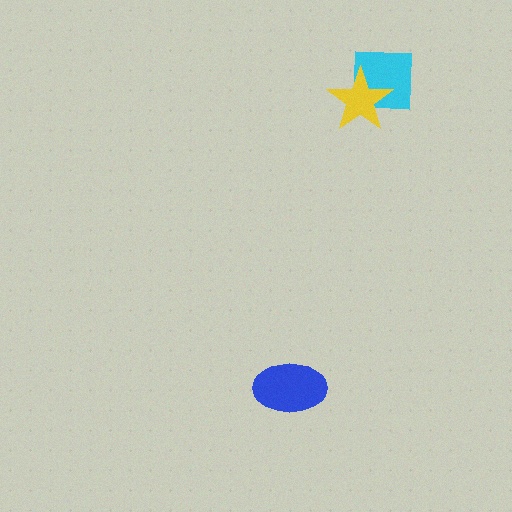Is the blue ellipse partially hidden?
No, no other shape covers it.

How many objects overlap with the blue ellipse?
0 objects overlap with the blue ellipse.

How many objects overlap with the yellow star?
1 object overlaps with the yellow star.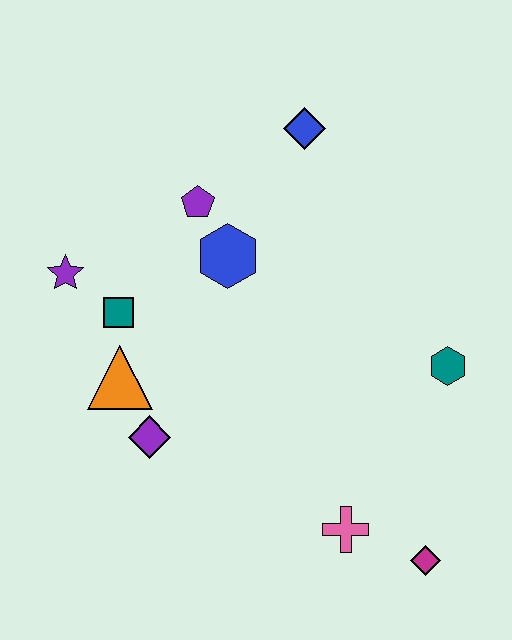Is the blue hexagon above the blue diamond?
No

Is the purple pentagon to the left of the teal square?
No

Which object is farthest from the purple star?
The magenta diamond is farthest from the purple star.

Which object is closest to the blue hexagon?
The purple pentagon is closest to the blue hexagon.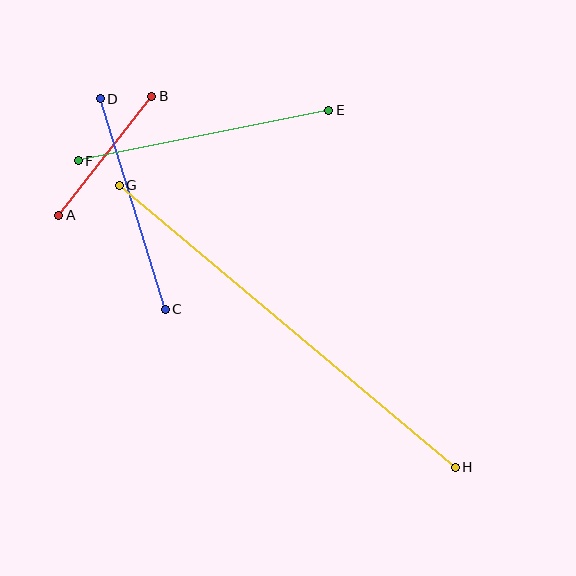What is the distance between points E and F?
The distance is approximately 256 pixels.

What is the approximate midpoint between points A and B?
The midpoint is at approximately (105, 156) pixels.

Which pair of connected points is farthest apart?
Points G and H are farthest apart.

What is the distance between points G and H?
The distance is approximately 439 pixels.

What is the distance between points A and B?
The distance is approximately 151 pixels.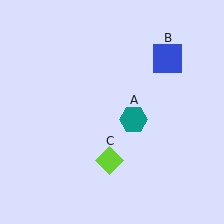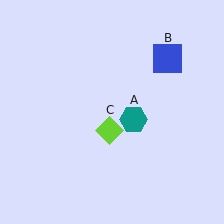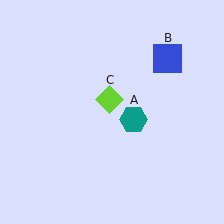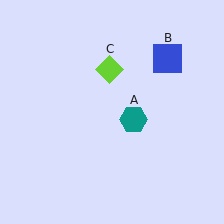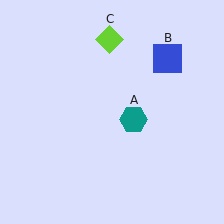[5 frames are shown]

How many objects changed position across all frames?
1 object changed position: lime diamond (object C).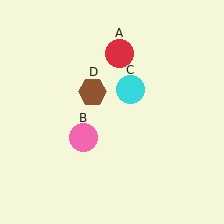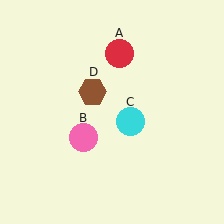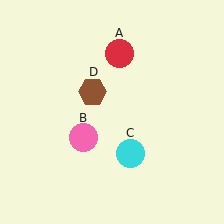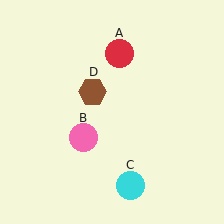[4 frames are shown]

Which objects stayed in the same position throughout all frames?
Red circle (object A) and pink circle (object B) and brown hexagon (object D) remained stationary.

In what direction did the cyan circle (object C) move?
The cyan circle (object C) moved down.